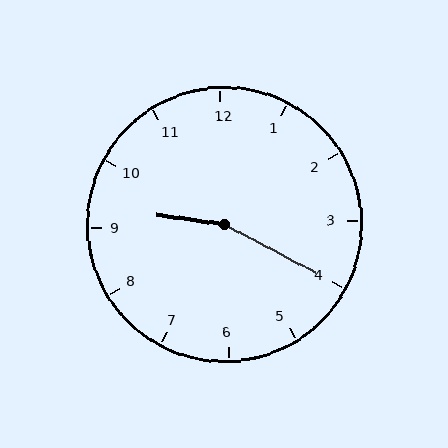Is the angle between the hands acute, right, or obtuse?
It is obtuse.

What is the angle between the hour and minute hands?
Approximately 160 degrees.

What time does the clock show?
9:20.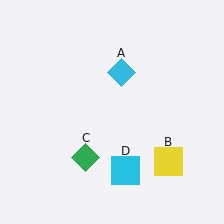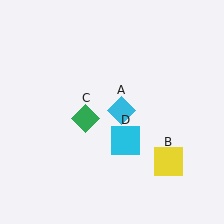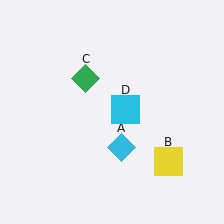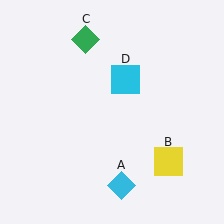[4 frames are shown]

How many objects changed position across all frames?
3 objects changed position: cyan diamond (object A), green diamond (object C), cyan square (object D).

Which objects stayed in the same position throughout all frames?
Yellow square (object B) remained stationary.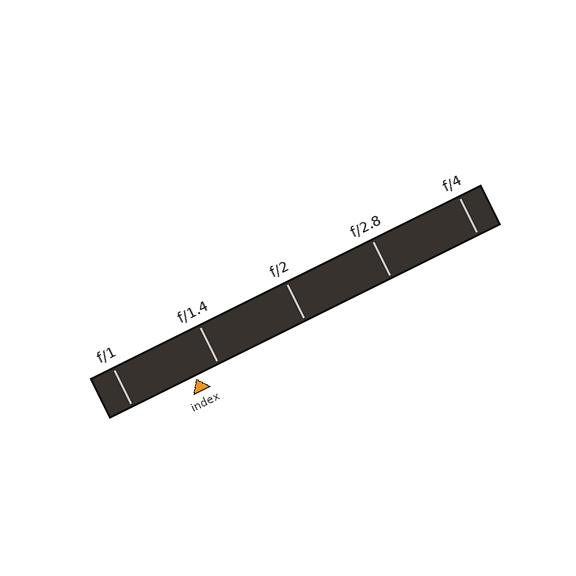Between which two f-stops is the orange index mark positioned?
The index mark is between f/1 and f/1.4.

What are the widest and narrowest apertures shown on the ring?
The widest aperture shown is f/1 and the narrowest is f/4.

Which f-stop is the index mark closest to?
The index mark is closest to f/1.4.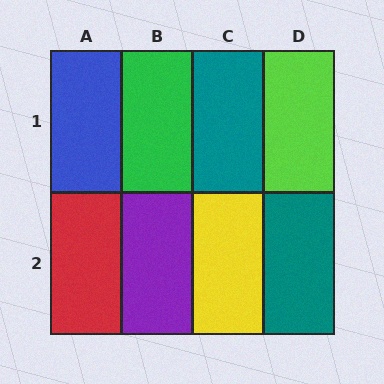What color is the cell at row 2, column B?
Purple.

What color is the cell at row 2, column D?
Teal.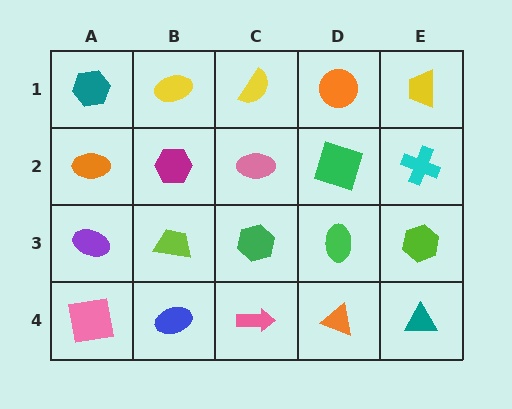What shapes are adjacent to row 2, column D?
An orange circle (row 1, column D), a green ellipse (row 3, column D), a pink ellipse (row 2, column C), a cyan cross (row 2, column E).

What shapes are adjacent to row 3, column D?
A green square (row 2, column D), an orange triangle (row 4, column D), a green hexagon (row 3, column C), a lime hexagon (row 3, column E).